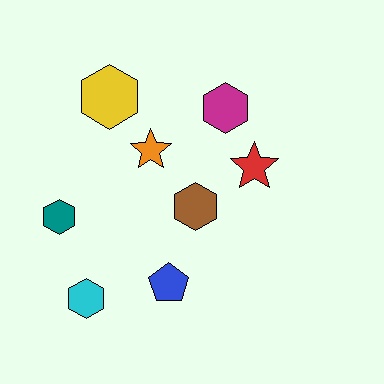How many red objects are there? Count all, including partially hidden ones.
There is 1 red object.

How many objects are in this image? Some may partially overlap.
There are 8 objects.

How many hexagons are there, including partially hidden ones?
There are 5 hexagons.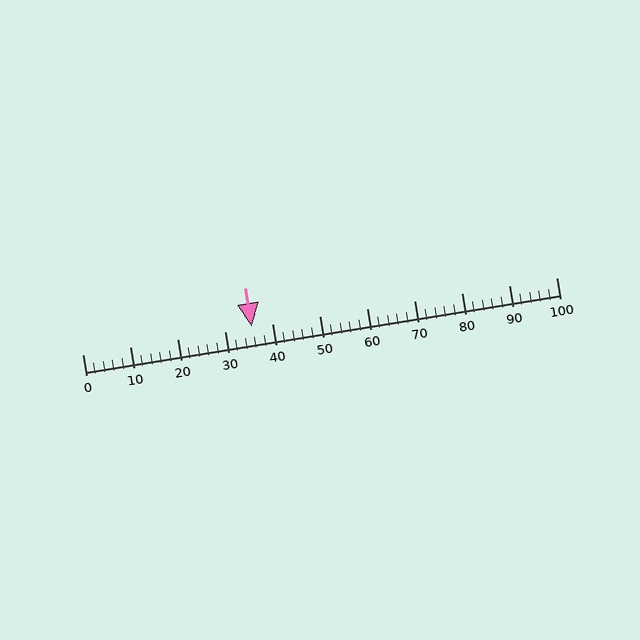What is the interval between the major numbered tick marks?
The major tick marks are spaced 10 units apart.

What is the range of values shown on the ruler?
The ruler shows values from 0 to 100.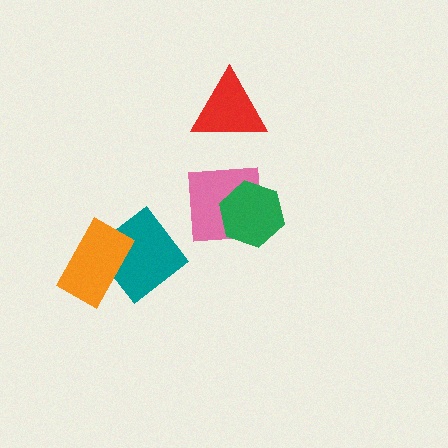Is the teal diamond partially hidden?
Yes, it is partially covered by another shape.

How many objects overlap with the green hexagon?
1 object overlaps with the green hexagon.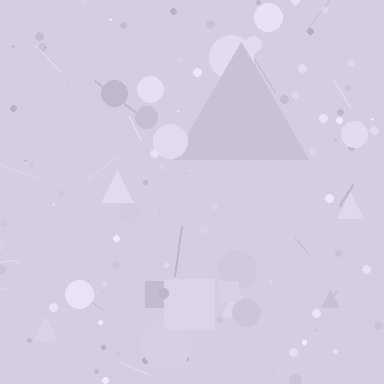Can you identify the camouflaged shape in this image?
The camouflaged shape is a triangle.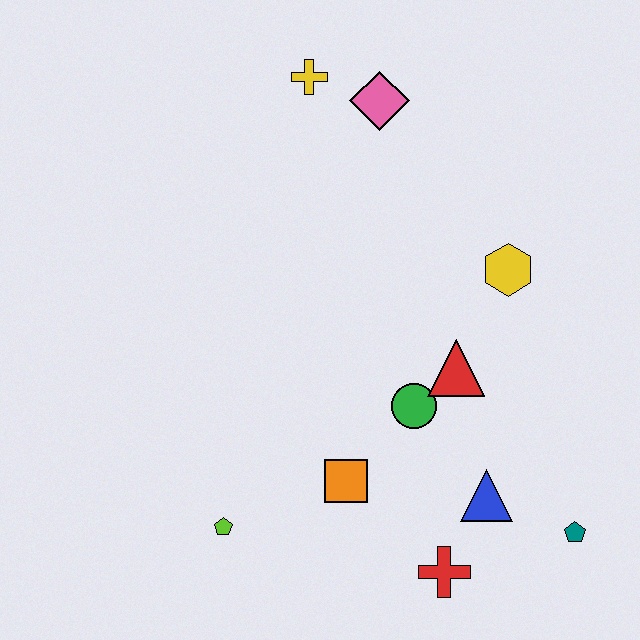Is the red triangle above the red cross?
Yes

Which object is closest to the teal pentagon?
The blue triangle is closest to the teal pentagon.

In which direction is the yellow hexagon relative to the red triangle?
The yellow hexagon is above the red triangle.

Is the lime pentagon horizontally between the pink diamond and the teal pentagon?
No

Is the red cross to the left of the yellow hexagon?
Yes